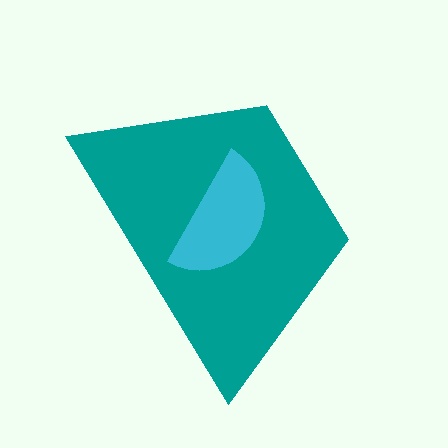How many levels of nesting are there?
2.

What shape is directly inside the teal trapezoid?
The cyan semicircle.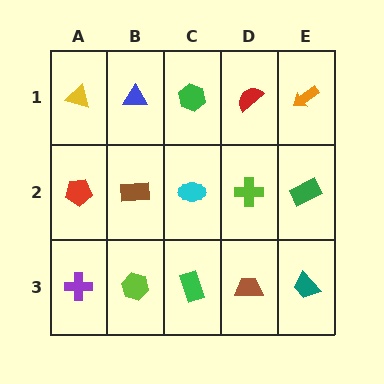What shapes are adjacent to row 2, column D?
A red semicircle (row 1, column D), a brown trapezoid (row 3, column D), a cyan ellipse (row 2, column C), a green rectangle (row 2, column E).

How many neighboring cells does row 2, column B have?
4.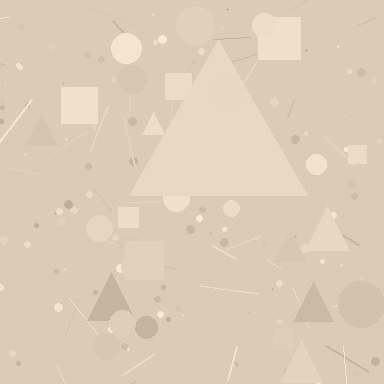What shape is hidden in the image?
A triangle is hidden in the image.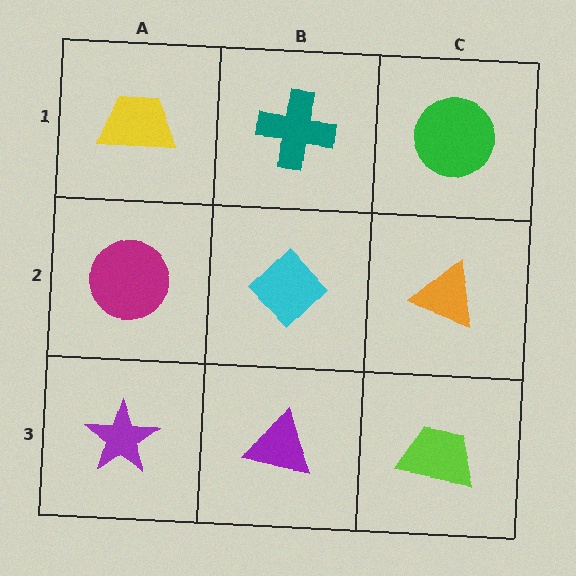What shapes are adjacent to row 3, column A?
A magenta circle (row 2, column A), a purple triangle (row 3, column B).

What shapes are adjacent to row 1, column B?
A cyan diamond (row 2, column B), a yellow trapezoid (row 1, column A), a green circle (row 1, column C).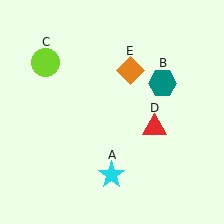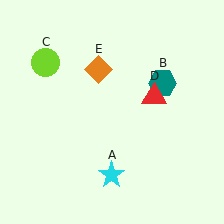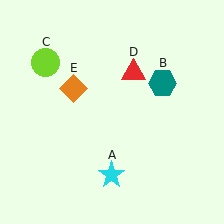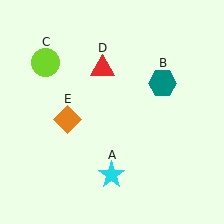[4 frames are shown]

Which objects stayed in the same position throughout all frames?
Cyan star (object A) and teal hexagon (object B) and lime circle (object C) remained stationary.